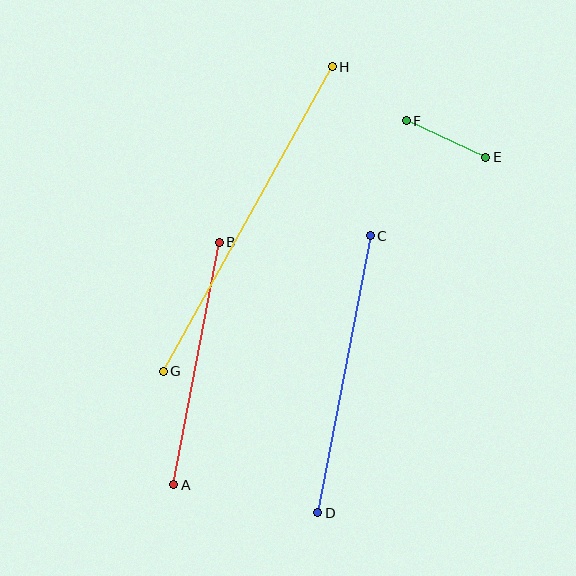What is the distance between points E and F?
The distance is approximately 87 pixels.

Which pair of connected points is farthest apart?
Points G and H are farthest apart.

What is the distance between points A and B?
The distance is approximately 247 pixels.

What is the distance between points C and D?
The distance is approximately 282 pixels.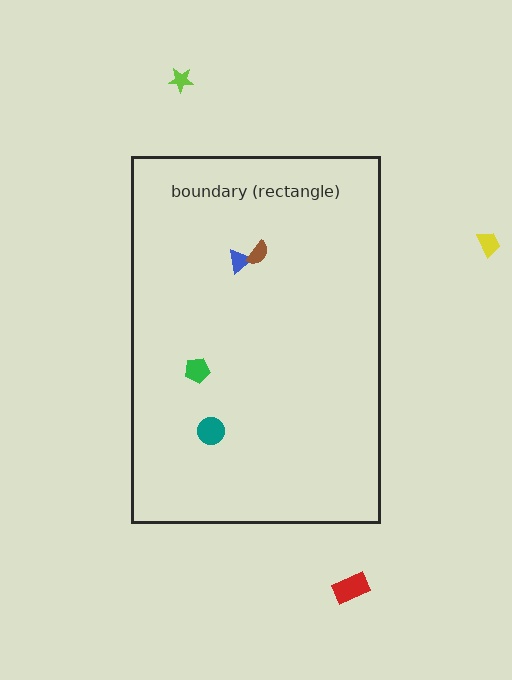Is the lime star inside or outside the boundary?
Outside.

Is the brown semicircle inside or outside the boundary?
Inside.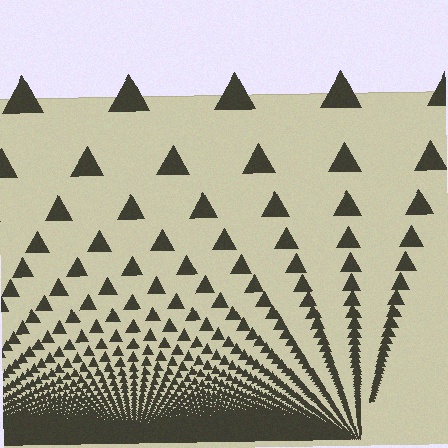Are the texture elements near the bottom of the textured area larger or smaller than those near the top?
Smaller. The gradient is inverted — elements near the bottom are smaller and denser.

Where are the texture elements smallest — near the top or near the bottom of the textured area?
Near the bottom.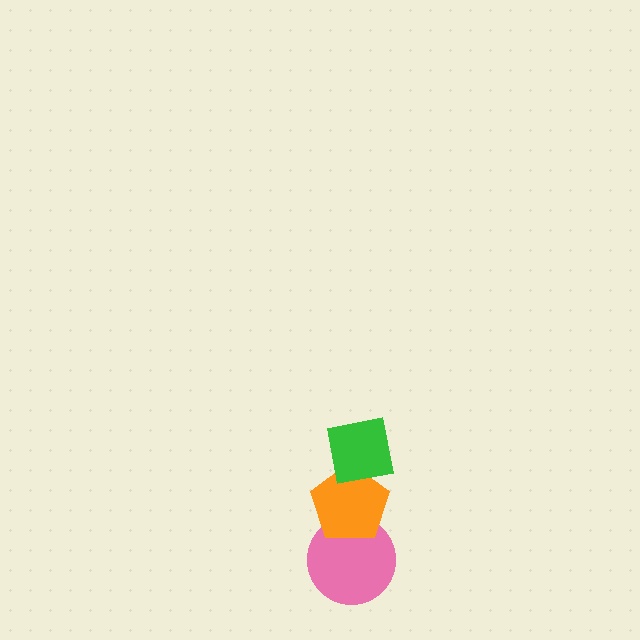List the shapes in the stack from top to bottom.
From top to bottom: the green square, the orange pentagon, the pink circle.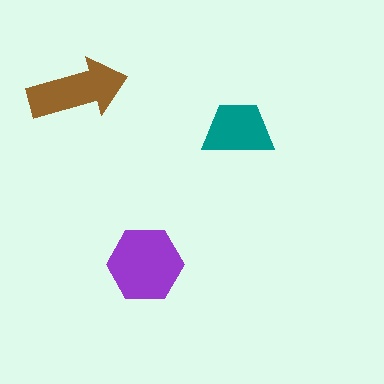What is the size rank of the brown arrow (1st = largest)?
2nd.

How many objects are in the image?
There are 3 objects in the image.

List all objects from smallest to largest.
The teal trapezoid, the brown arrow, the purple hexagon.